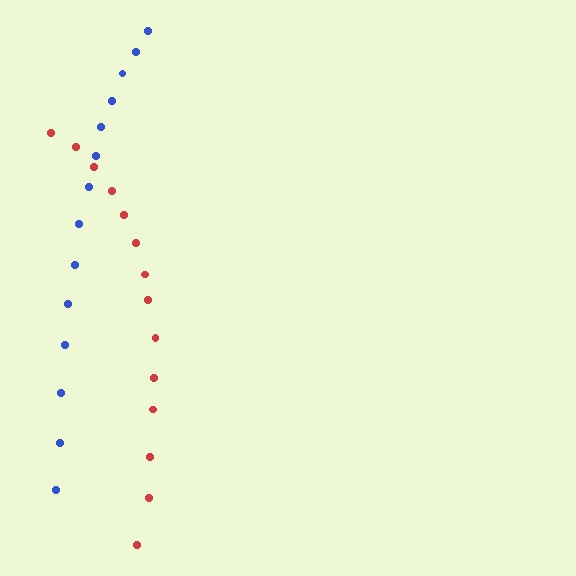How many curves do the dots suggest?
There are 2 distinct paths.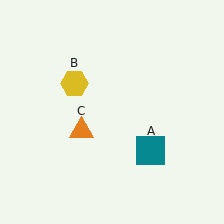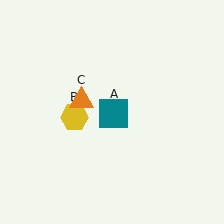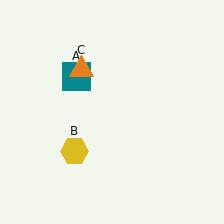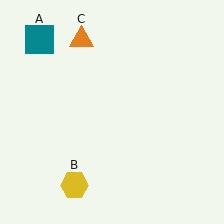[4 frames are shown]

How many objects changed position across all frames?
3 objects changed position: teal square (object A), yellow hexagon (object B), orange triangle (object C).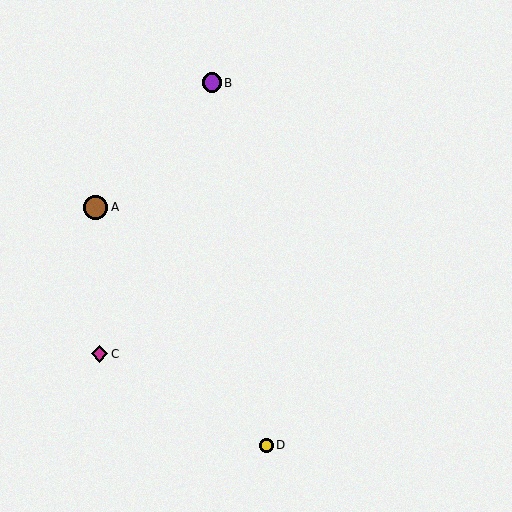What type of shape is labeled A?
Shape A is a brown circle.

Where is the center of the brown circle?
The center of the brown circle is at (96, 207).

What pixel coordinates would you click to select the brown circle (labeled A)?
Click at (96, 207) to select the brown circle A.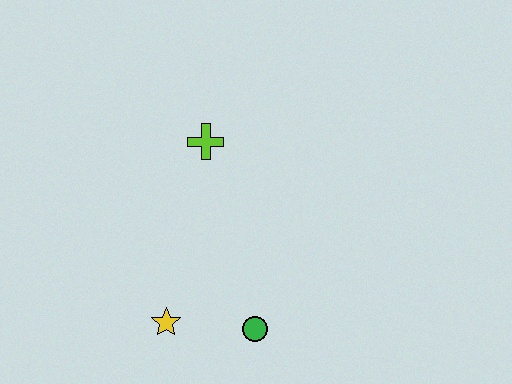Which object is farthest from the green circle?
The lime cross is farthest from the green circle.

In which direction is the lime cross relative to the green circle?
The lime cross is above the green circle.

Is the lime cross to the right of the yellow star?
Yes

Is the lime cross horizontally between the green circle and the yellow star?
Yes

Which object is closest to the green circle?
The yellow star is closest to the green circle.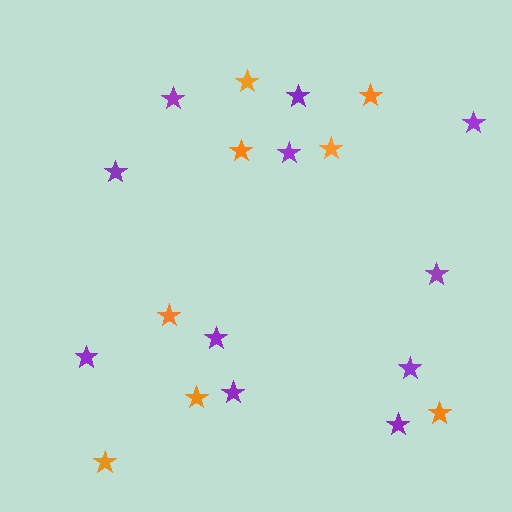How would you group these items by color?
There are 2 groups: one group of orange stars (8) and one group of purple stars (11).